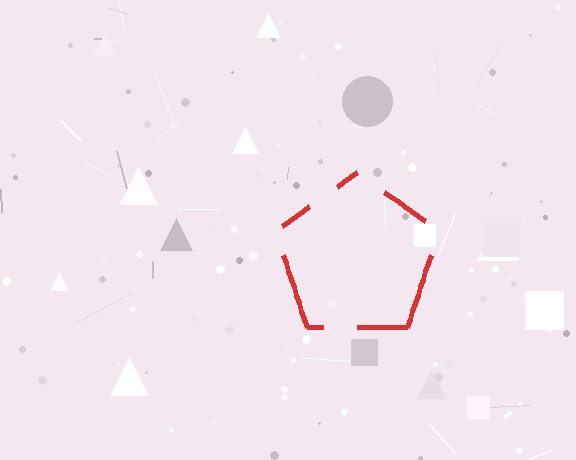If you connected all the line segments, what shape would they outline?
They would outline a pentagon.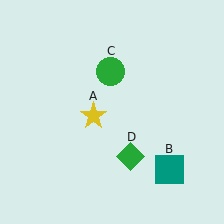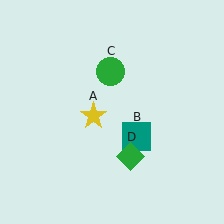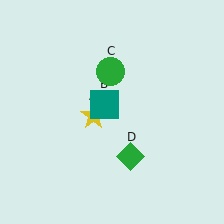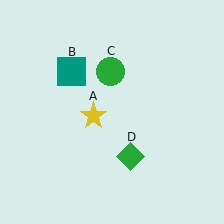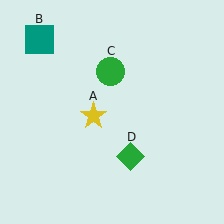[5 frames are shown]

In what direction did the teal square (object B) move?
The teal square (object B) moved up and to the left.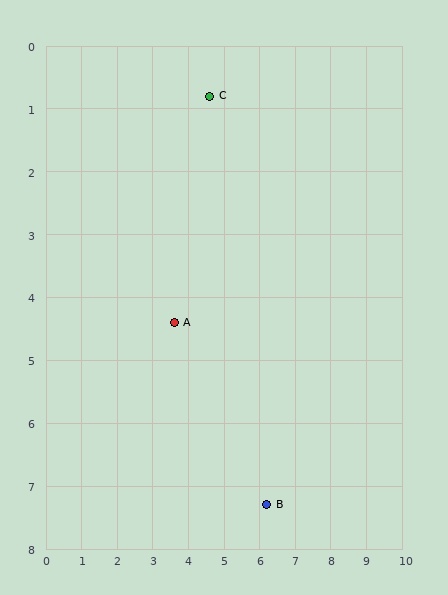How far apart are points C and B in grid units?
Points C and B are about 6.7 grid units apart.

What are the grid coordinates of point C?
Point C is at approximately (4.6, 0.8).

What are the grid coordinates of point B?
Point B is at approximately (6.2, 7.3).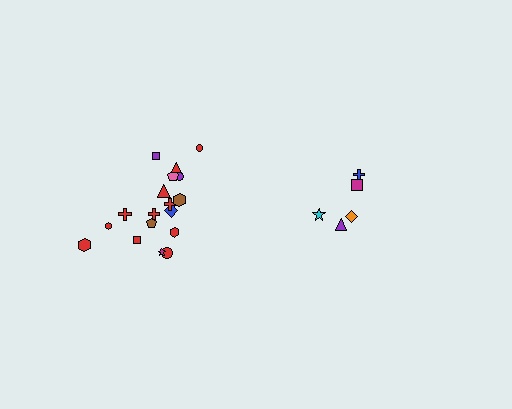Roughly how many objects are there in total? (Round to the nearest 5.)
Roughly 25 objects in total.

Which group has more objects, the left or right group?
The left group.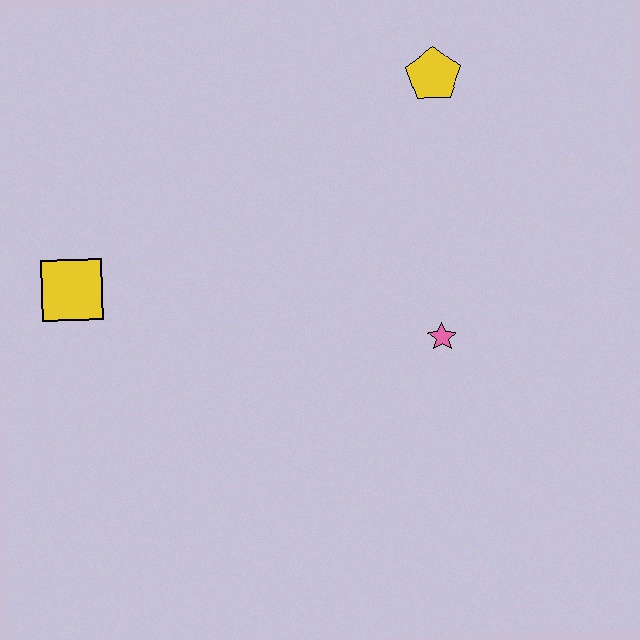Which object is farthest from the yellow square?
The yellow pentagon is farthest from the yellow square.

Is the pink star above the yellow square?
No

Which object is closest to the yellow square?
The pink star is closest to the yellow square.